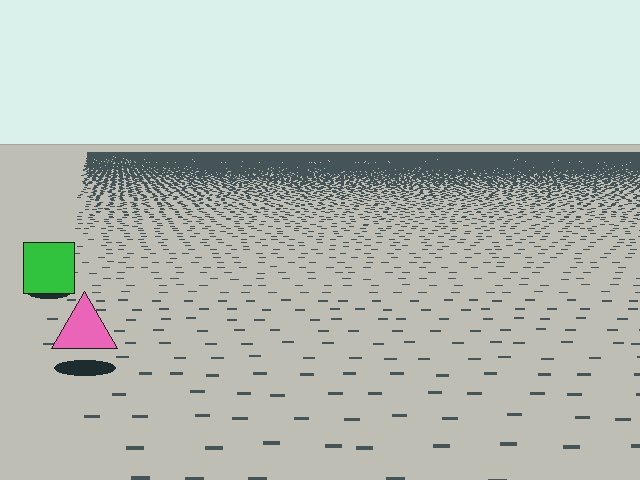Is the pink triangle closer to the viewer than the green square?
Yes. The pink triangle is closer — you can tell from the texture gradient: the ground texture is coarser near it.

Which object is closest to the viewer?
The pink triangle is closest. The texture marks near it are larger and more spread out.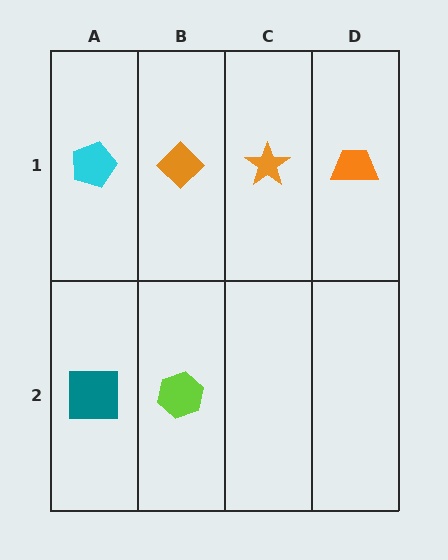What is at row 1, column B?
An orange diamond.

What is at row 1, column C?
An orange star.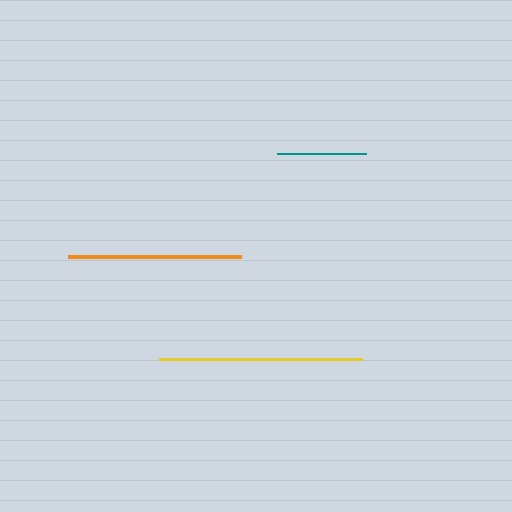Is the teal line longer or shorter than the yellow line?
The yellow line is longer than the teal line.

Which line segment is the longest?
The yellow line is the longest at approximately 202 pixels.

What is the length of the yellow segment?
The yellow segment is approximately 202 pixels long.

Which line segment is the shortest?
The teal line is the shortest at approximately 89 pixels.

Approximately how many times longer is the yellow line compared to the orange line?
The yellow line is approximately 1.2 times the length of the orange line.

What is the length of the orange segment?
The orange segment is approximately 174 pixels long.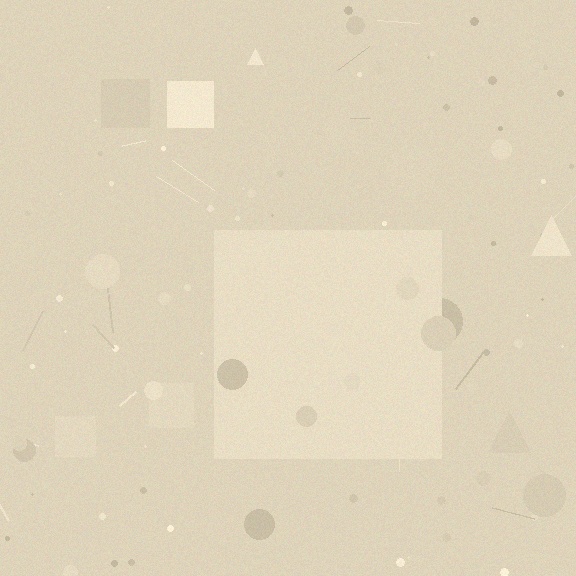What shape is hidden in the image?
A square is hidden in the image.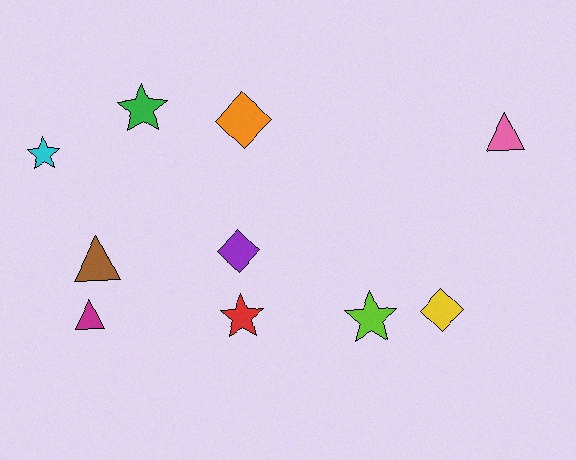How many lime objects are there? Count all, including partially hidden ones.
There is 1 lime object.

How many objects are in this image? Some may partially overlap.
There are 10 objects.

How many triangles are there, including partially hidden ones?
There are 3 triangles.